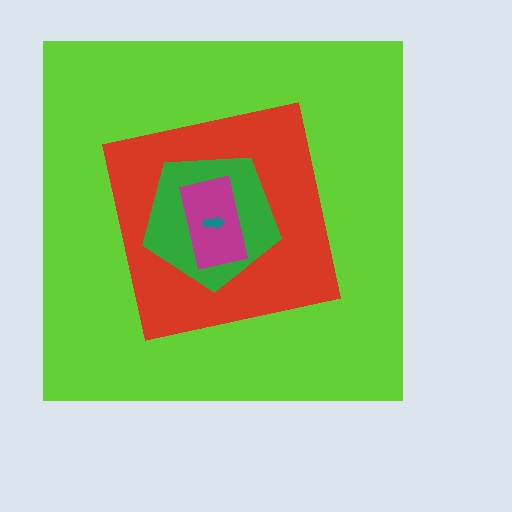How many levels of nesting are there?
5.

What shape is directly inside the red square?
The green pentagon.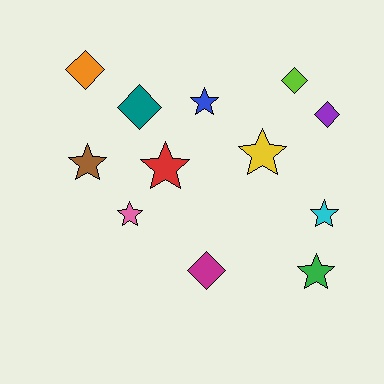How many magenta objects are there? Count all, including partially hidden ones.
There is 1 magenta object.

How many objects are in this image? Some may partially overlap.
There are 12 objects.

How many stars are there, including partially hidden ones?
There are 7 stars.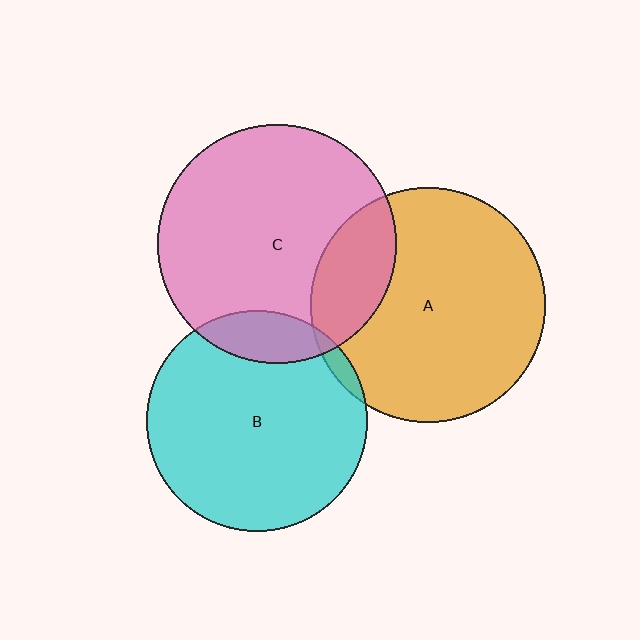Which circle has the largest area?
Circle C (pink).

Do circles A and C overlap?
Yes.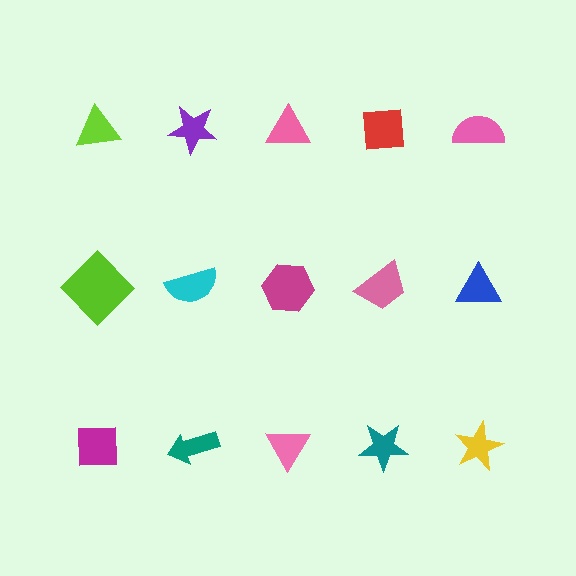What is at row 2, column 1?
A lime diamond.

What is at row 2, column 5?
A blue triangle.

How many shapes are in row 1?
5 shapes.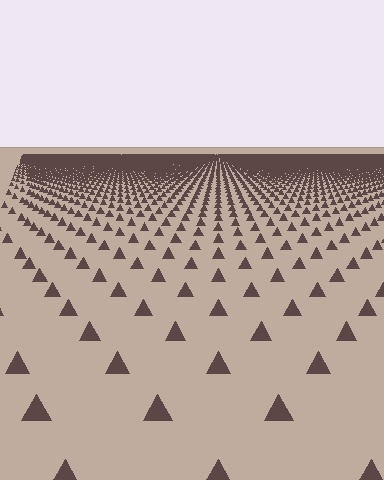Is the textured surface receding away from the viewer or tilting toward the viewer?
The surface is receding away from the viewer. Texture elements get smaller and denser toward the top.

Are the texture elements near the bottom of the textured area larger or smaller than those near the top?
Larger. Near the bottom, elements are closer to the viewer and appear at a bigger on-screen size.